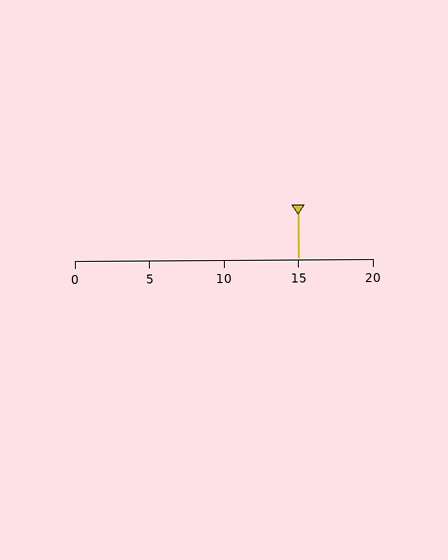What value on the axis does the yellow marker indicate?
The marker indicates approximately 15.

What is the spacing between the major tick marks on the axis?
The major ticks are spaced 5 apart.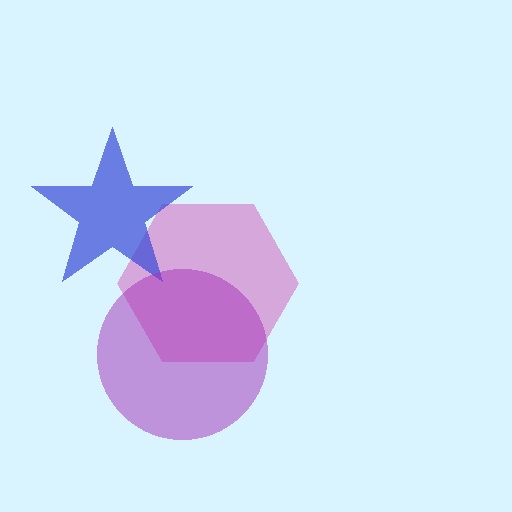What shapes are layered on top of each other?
The layered shapes are: a magenta hexagon, a blue star, a purple circle.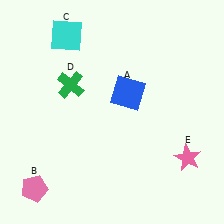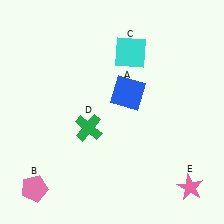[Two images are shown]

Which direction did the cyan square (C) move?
The cyan square (C) moved right.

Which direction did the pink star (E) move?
The pink star (E) moved down.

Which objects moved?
The objects that moved are: the cyan square (C), the green cross (D), the pink star (E).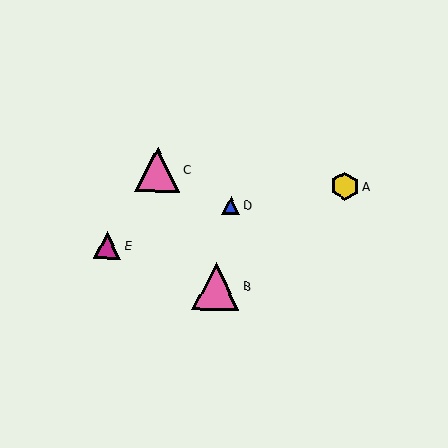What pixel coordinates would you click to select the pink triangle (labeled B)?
Click at (216, 286) to select the pink triangle B.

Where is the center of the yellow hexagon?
The center of the yellow hexagon is at (345, 186).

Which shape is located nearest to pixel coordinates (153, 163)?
The pink triangle (labeled C) at (157, 170) is nearest to that location.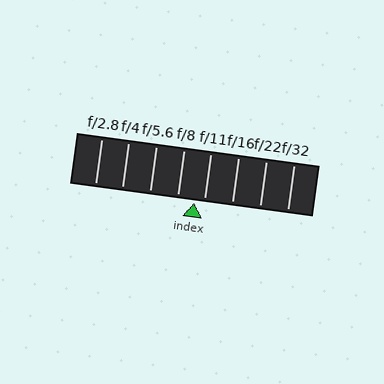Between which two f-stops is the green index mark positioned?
The index mark is between f/8 and f/11.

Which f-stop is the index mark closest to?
The index mark is closest to f/11.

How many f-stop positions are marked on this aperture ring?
There are 8 f-stop positions marked.